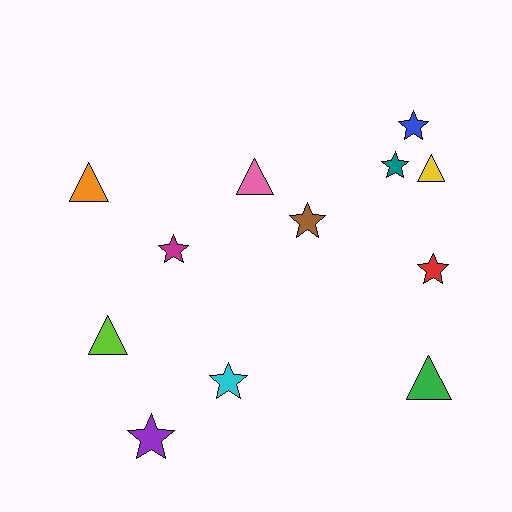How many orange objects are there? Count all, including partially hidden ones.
There is 1 orange object.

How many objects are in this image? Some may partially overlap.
There are 12 objects.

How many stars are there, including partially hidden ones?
There are 7 stars.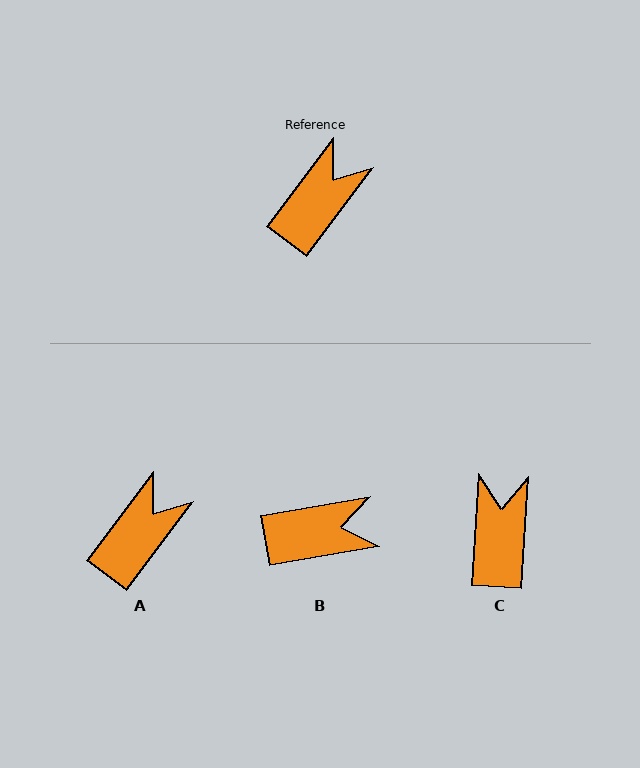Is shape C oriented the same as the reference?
No, it is off by about 34 degrees.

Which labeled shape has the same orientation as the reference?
A.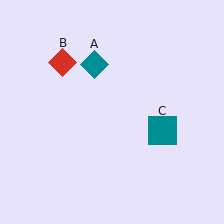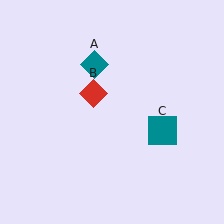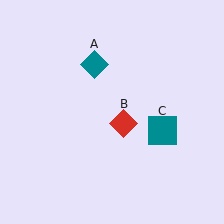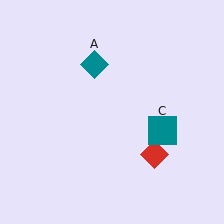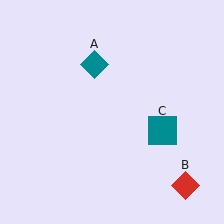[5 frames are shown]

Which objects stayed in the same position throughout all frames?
Teal diamond (object A) and teal square (object C) remained stationary.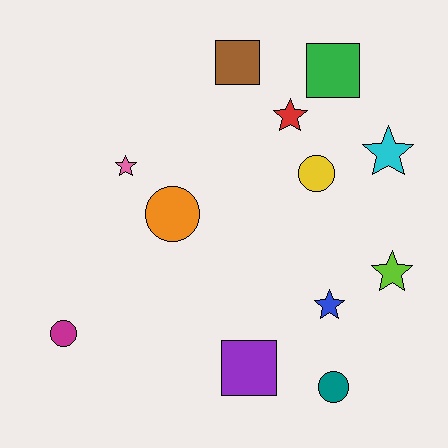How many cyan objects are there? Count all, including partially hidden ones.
There is 1 cyan object.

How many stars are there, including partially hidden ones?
There are 5 stars.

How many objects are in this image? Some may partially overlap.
There are 12 objects.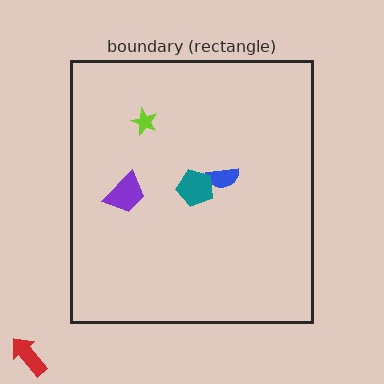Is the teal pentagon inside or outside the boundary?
Inside.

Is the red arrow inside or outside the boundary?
Outside.